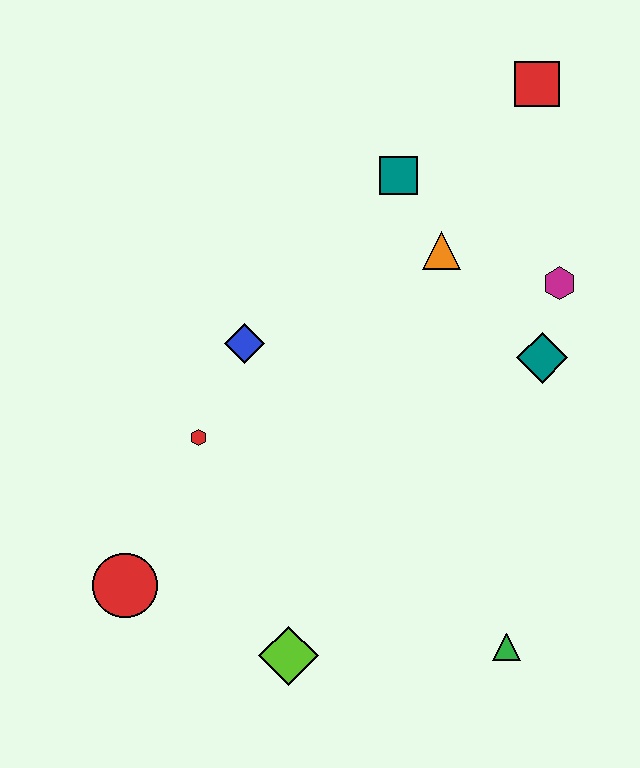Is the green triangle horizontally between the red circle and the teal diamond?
Yes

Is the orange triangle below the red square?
Yes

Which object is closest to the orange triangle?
The teal square is closest to the orange triangle.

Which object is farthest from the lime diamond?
The red square is farthest from the lime diamond.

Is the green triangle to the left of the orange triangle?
No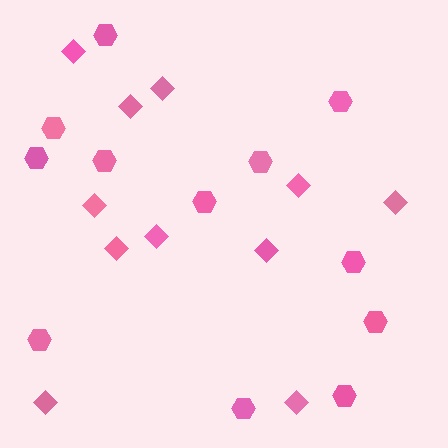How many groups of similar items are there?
There are 2 groups: one group of diamonds (11) and one group of hexagons (12).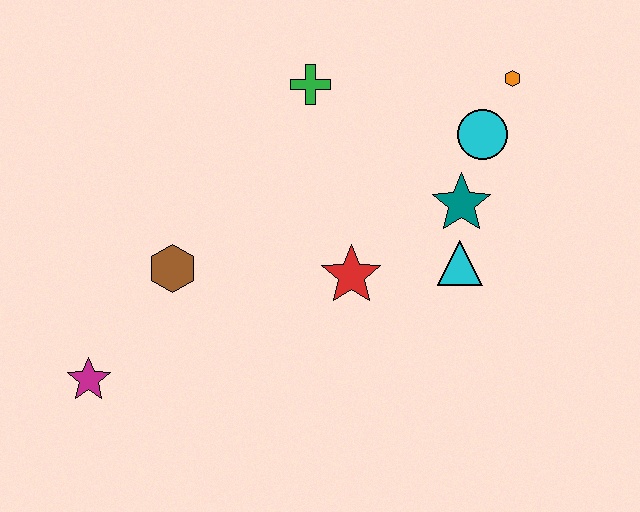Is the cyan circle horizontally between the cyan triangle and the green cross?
No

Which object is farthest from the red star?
The magenta star is farthest from the red star.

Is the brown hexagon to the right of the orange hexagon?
No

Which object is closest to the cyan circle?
The orange hexagon is closest to the cyan circle.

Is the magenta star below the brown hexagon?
Yes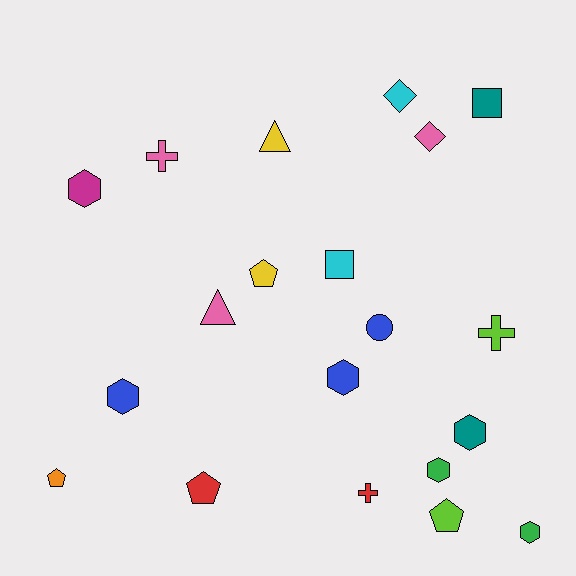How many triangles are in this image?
There are 2 triangles.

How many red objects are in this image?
There are 2 red objects.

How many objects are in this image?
There are 20 objects.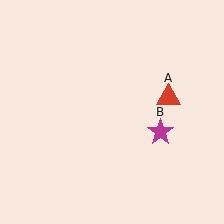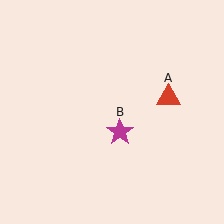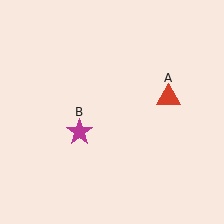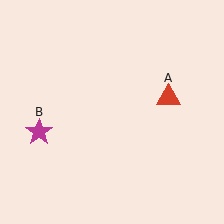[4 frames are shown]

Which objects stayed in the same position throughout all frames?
Red triangle (object A) remained stationary.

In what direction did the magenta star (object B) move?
The magenta star (object B) moved left.